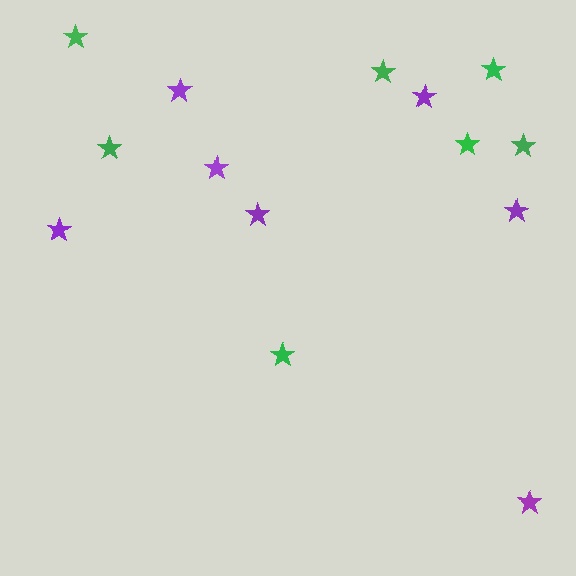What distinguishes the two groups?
There are 2 groups: one group of green stars (7) and one group of purple stars (7).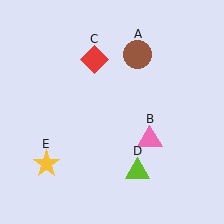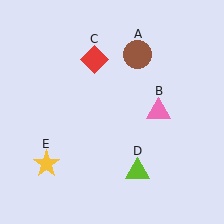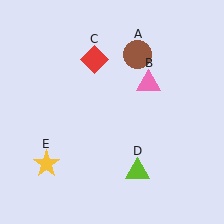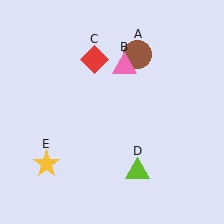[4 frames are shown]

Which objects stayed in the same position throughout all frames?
Brown circle (object A) and red diamond (object C) and lime triangle (object D) and yellow star (object E) remained stationary.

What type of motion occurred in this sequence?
The pink triangle (object B) rotated counterclockwise around the center of the scene.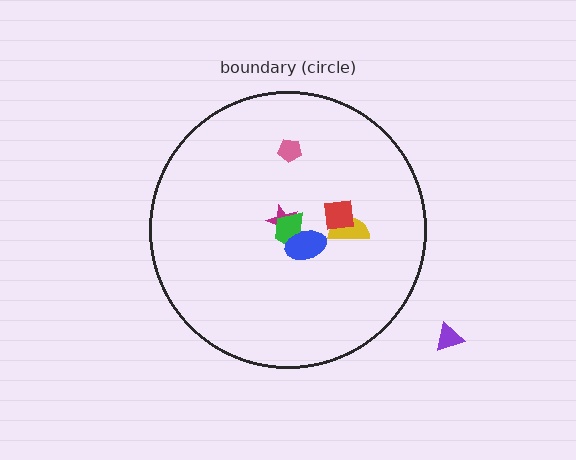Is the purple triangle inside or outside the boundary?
Outside.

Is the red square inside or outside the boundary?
Inside.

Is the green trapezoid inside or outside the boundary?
Inside.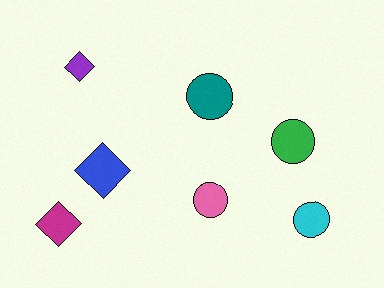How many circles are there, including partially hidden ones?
There are 4 circles.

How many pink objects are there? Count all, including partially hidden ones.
There is 1 pink object.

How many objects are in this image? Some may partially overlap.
There are 7 objects.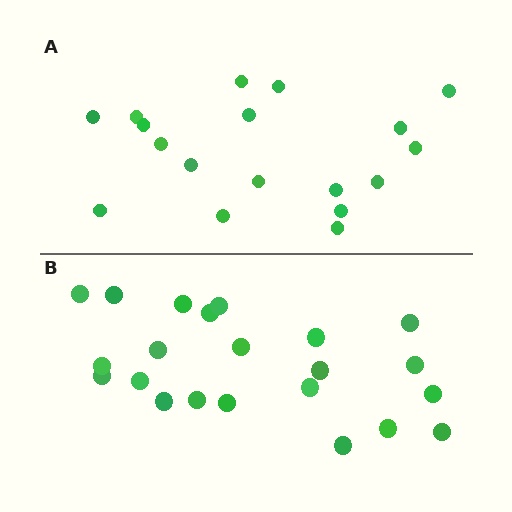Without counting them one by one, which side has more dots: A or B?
Region B (the bottom region) has more dots.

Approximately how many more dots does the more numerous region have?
Region B has about 4 more dots than region A.